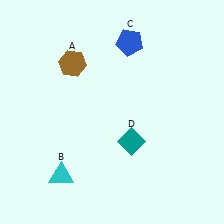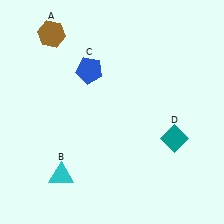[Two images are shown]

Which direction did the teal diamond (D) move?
The teal diamond (D) moved right.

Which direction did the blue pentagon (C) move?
The blue pentagon (C) moved left.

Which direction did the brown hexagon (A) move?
The brown hexagon (A) moved up.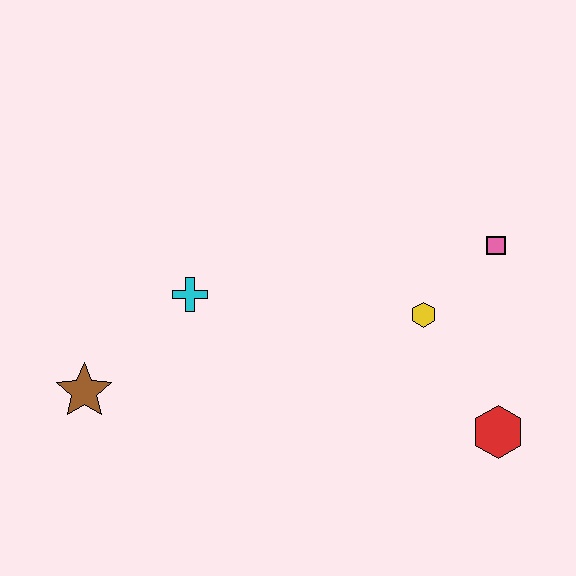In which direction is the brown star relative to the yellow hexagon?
The brown star is to the left of the yellow hexagon.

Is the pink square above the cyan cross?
Yes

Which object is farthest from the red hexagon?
The brown star is farthest from the red hexagon.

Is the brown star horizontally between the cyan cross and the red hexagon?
No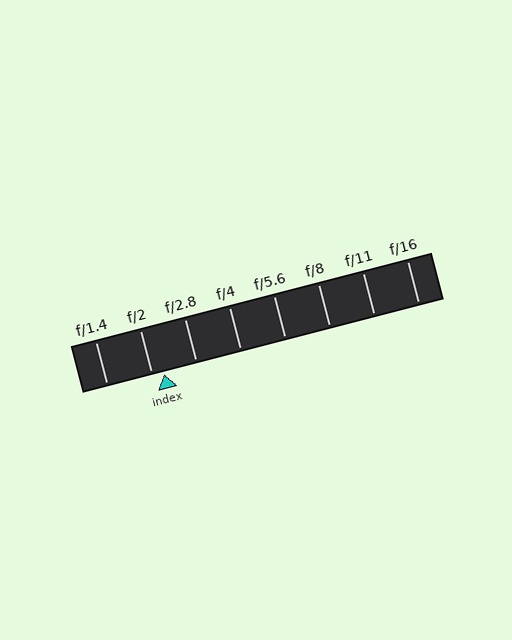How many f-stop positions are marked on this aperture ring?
There are 8 f-stop positions marked.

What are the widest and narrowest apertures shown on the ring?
The widest aperture shown is f/1.4 and the narrowest is f/16.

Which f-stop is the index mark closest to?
The index mark is closest to f/2.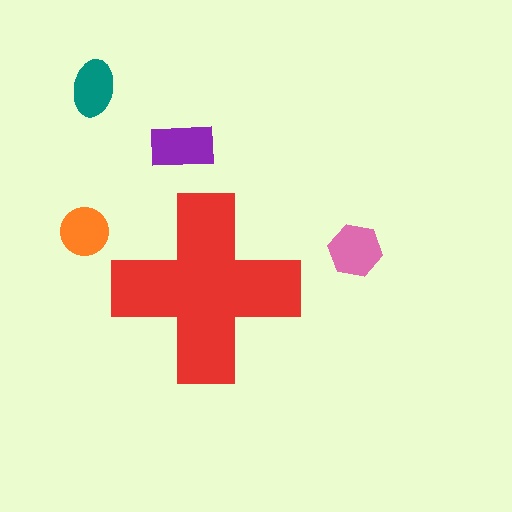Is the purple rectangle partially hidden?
No, the purple rectangle is fully visible.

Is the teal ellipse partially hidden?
No, the teal ellipse is fully visible.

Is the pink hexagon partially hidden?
No, the pink hexagon is fully visible.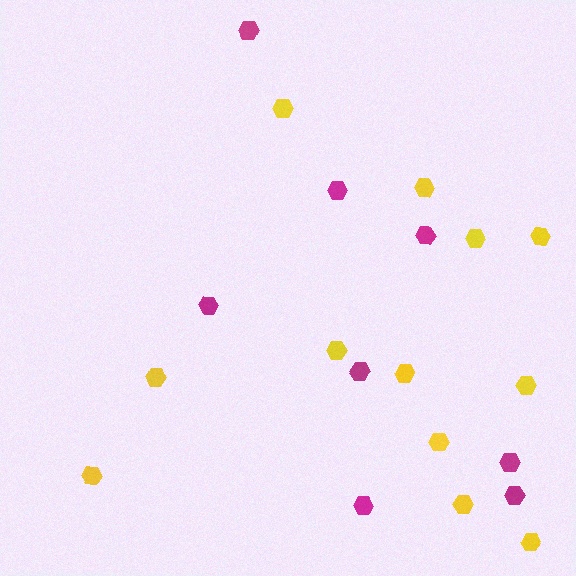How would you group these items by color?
There are 2 groups: one group of yellow hexagons (12) and one group of magenta hexagons (8).